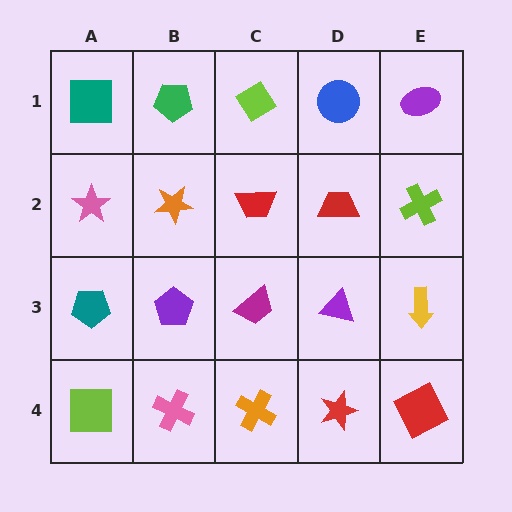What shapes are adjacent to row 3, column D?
A red trapezoid (row 2, column D), a red star (row 4, column D), a magenta trapezoid (row 3, column C), a yellow arrow (row 3, column E).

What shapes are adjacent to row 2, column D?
A blue circle (row 1, column D), a purple triangle (row 3, column D), a red trapezoid (row 2, column C), a lime cross (row 2, column E).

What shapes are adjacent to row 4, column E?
A yellow arrow (row 3, column E), a red star (row 4, column D).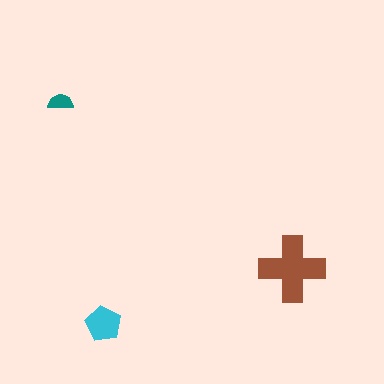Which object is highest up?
The teal semicircle is topmost.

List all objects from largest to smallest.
The brown cross, the cyan pentagon, the teal semicircle.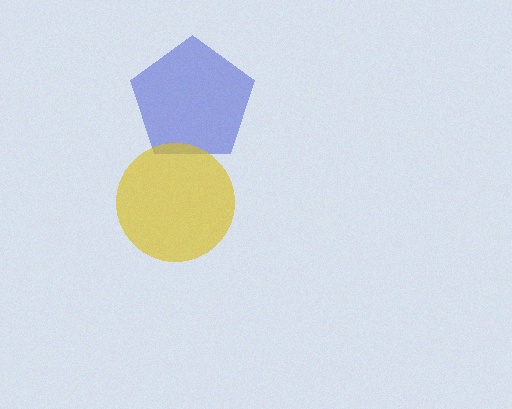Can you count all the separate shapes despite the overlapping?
Yes, there are 2 separate shapes.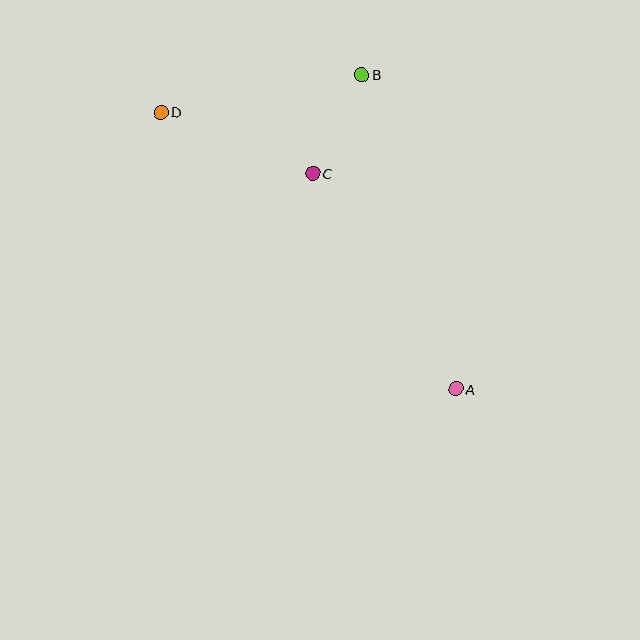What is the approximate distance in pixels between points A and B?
The distance between A and B is approximately 328 pixels.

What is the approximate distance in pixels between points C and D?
The distance between C and D is approximately 164 pixels.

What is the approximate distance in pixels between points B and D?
The distance between B and D is approximately 204 pixels.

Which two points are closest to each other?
Points B and C are closest to each other.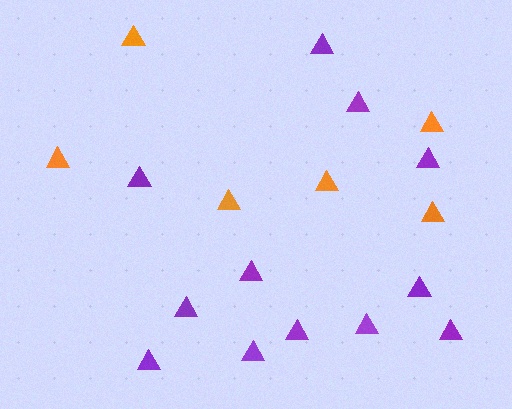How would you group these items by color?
There are 2 groups: one group of orange triangles (6) and one group of purple triangles (12).